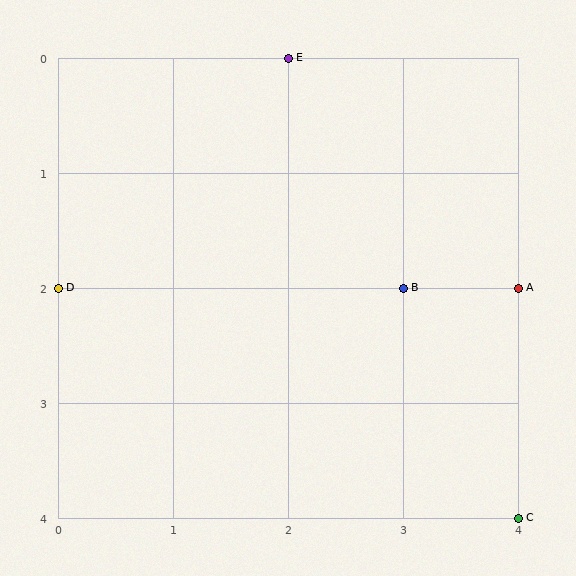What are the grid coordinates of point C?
Point C is at grid coordinates (4, 4).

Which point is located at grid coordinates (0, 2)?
Point D is at (0, 2).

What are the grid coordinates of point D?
Point D is at grid coordinates (0, 2).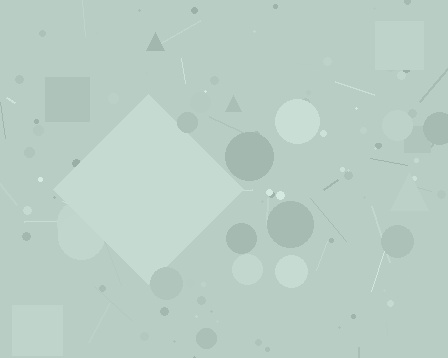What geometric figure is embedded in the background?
A diamond is embedded in the background.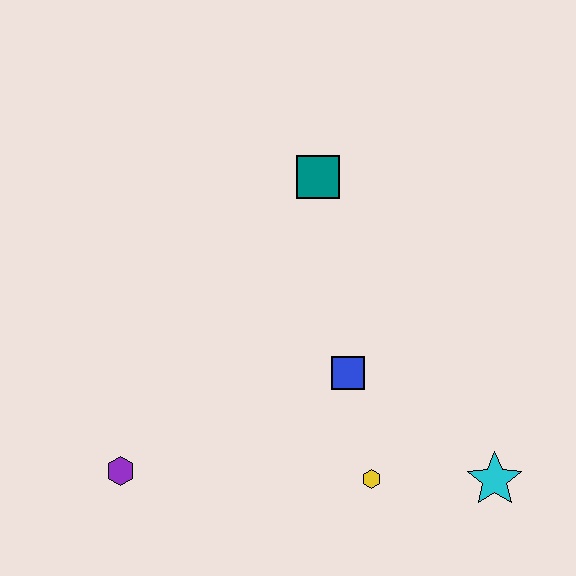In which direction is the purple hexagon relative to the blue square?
The purple hexagon is to the left of the blue square.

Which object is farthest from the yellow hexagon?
The teal square is farthest from the yellow hexagon.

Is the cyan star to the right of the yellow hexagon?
Yes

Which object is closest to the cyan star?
The yellow hexagon is closest to the cyan star.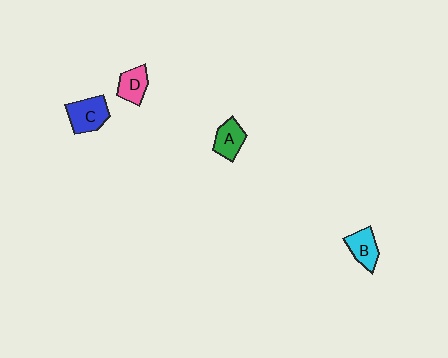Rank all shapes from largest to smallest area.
From largest to smallest: C (blue), B (cyan), A (green), D (pink).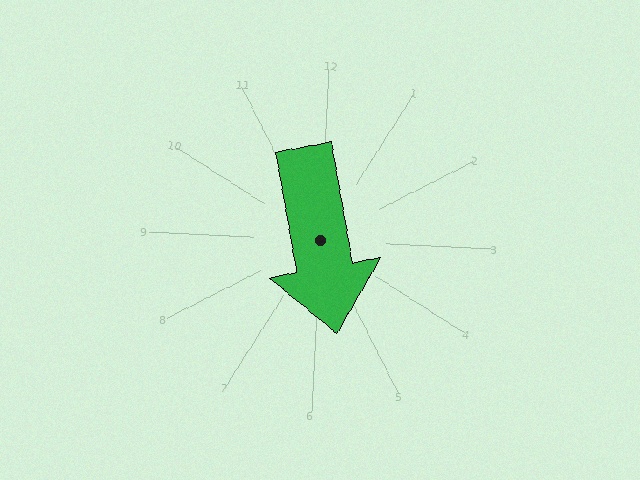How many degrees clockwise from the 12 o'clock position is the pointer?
Approximately 167 degrees.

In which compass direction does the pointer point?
South.